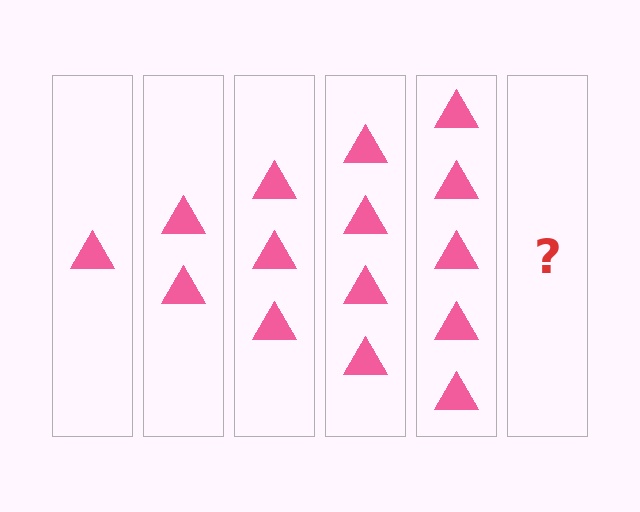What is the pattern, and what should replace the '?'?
The pattern is that each step adds one more triangle. The '?' should be 6 triangles.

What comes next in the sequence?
The next element should be 6 triangles.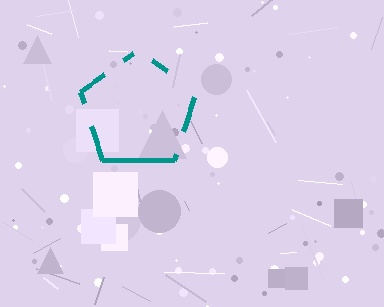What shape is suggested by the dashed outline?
The dashed outline suggests a pentagon.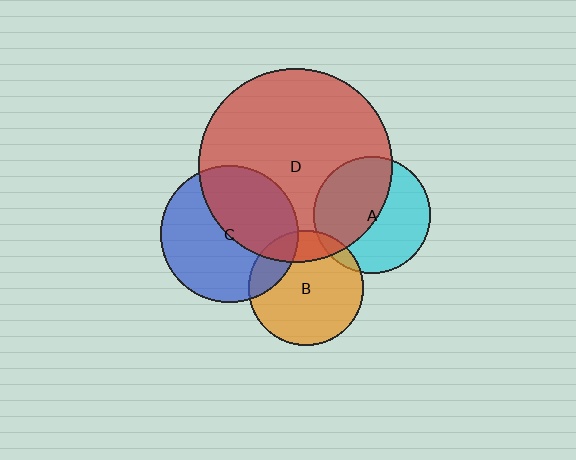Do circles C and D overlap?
Yes.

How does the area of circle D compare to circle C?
Approximately 2.0 times.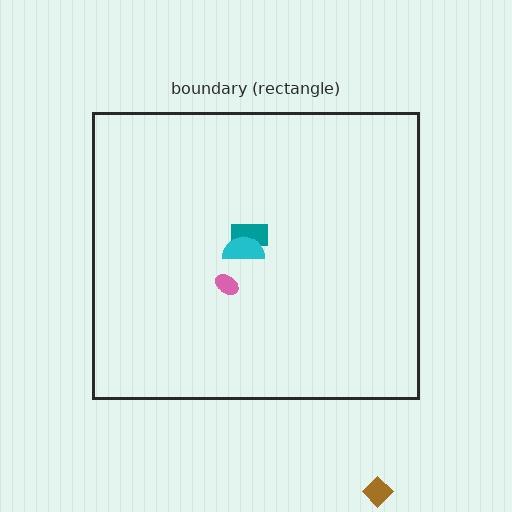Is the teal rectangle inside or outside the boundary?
Inside.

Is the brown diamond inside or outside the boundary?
Outside.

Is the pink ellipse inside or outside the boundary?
Inside.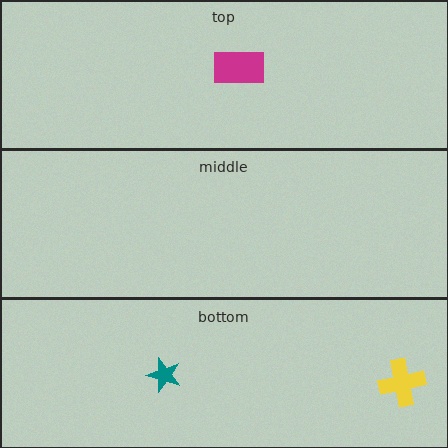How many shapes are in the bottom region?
2.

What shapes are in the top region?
The magenta rectangle.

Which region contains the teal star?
The bottom region.